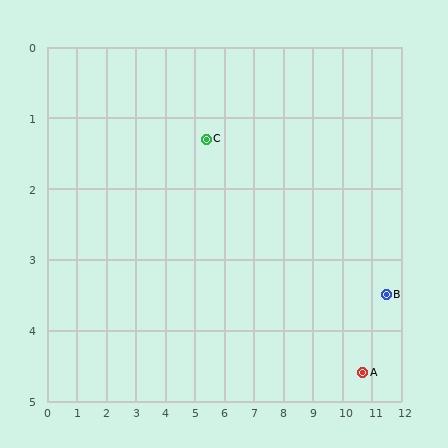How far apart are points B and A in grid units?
Points B and A are about 1.4 grid units apart.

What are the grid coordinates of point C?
Point C is at approximately (5.4, 1.3).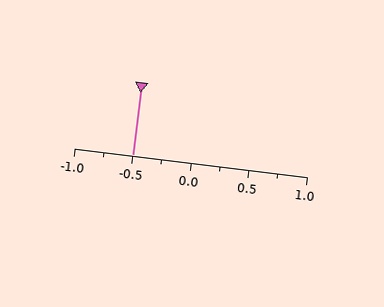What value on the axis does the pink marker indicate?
The marker indicates approximately -0.5.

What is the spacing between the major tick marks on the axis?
The major ticks are spaced 0.5 apart.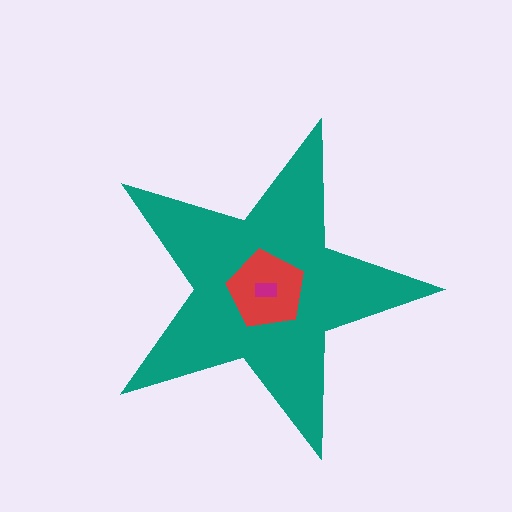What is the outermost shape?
The teal star.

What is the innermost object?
The magenta rectangle.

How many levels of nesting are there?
3.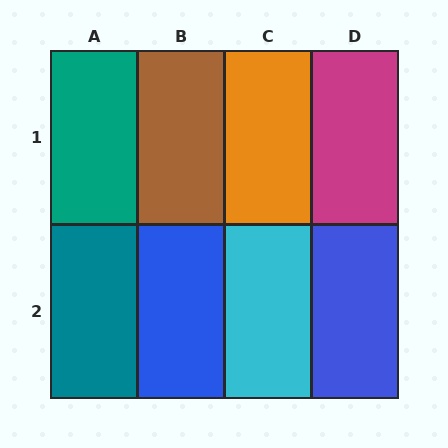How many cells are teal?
2 cells are teal.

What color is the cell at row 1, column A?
Teal.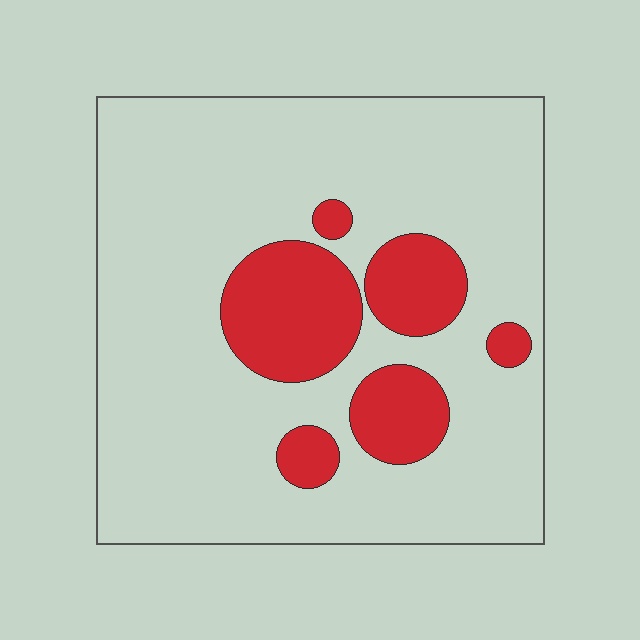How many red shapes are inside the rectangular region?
6.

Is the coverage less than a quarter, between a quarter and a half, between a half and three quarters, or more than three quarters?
Less than a quarter.